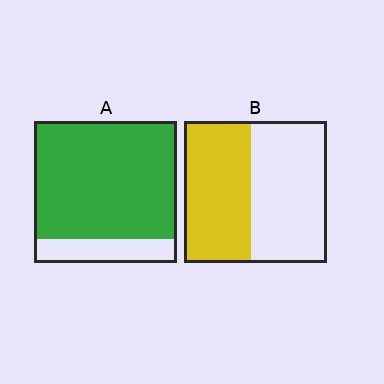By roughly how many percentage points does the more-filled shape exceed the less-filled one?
By roughly 35 percentage points (A over B).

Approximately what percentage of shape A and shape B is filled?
A is approximately 85% and B is approximately 45%.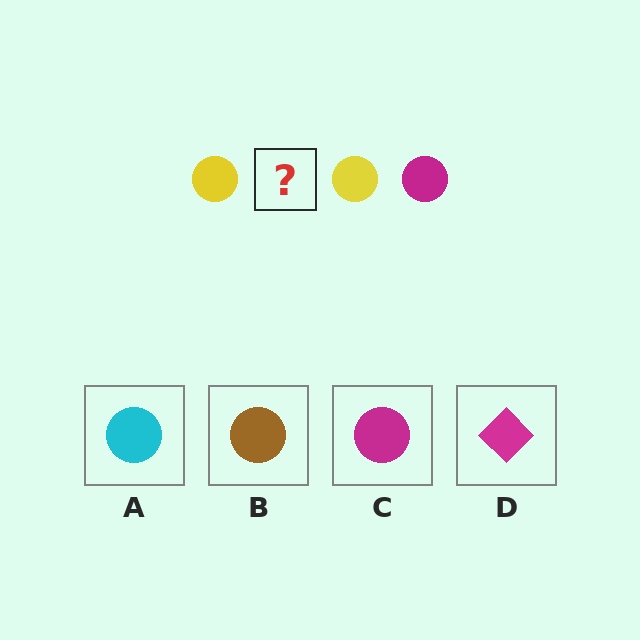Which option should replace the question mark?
Option C.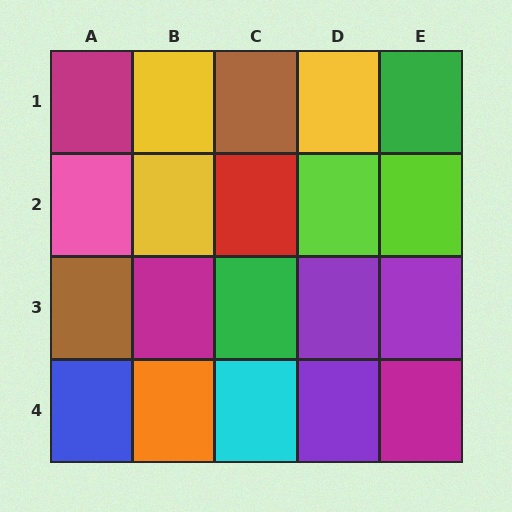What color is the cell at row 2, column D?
Lime.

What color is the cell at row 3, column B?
Magenta.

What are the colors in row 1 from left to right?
Magenta, yellow, brown, yellow, green.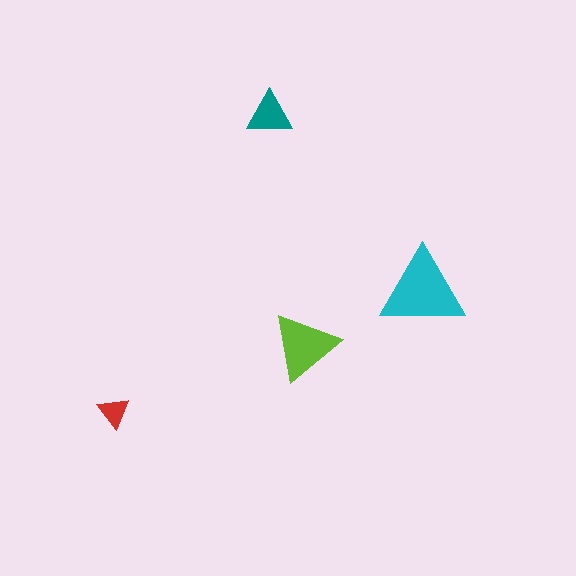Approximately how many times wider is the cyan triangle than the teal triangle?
About 2 times wider.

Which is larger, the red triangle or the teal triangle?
The teal one.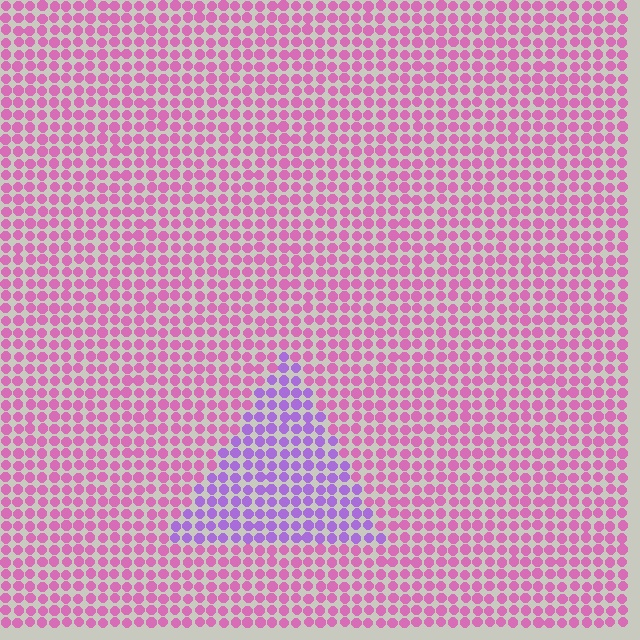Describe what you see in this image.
The image is filled with small pink elements in a uniform arrangement. A triangle-shaped region is visible where the elements are tinted to a slightly different hue, forming a subtle color boundary.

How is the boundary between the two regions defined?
The boundary is defined purely by a slight shift in hue (about 45 degrees). Spacing, size, and orientation are identical on both sides.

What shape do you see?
I see a triangle.